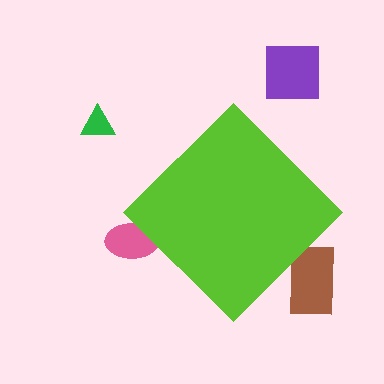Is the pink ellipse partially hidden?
Yes, the pink ellipse is partially hidden behind the lime diamond.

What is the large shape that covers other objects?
A lime diamond.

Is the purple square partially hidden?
No, the purple square is fully visible.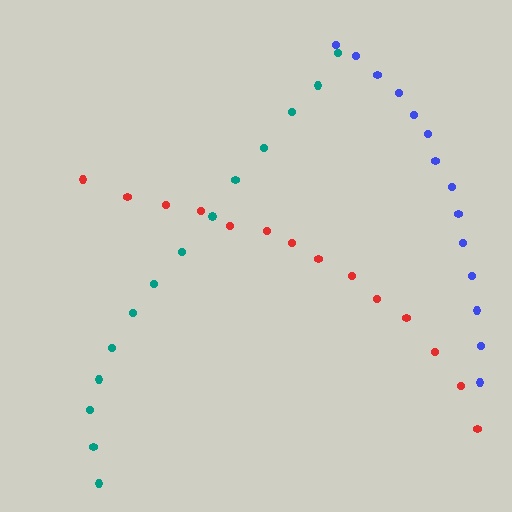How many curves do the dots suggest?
There are 3 distinct paths.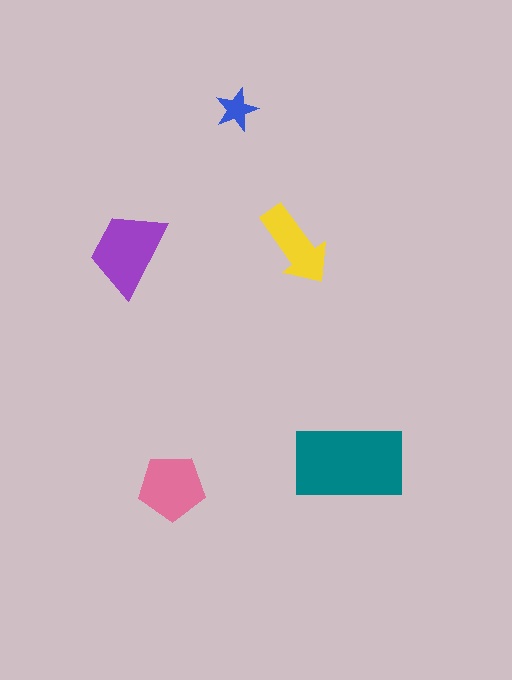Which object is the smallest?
The blue star.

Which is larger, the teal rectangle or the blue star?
The teal rectangle.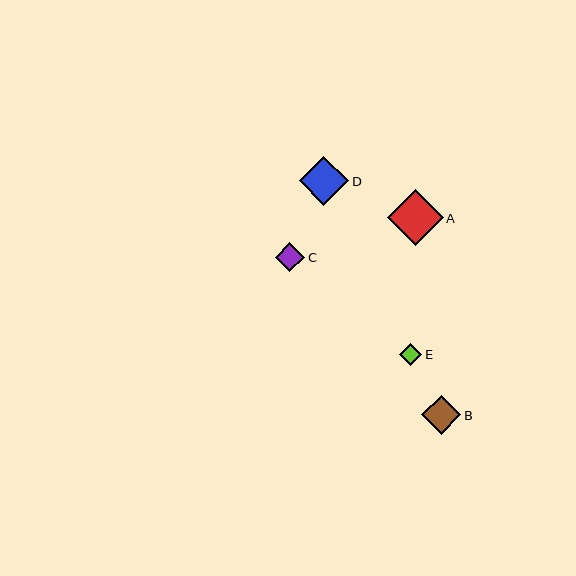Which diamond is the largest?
Diamond A is the largest with a size of approximately 56 pixels.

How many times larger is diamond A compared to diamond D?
Diamond A is approximately 1.1 times the size of diamond D.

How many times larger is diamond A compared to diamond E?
Diamond A is approximately 2.5 times the size of diamond E.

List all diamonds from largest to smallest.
From largest to smallest: A, D, B, C, E.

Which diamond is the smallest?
Diamond E is the smallest with a size of approximately 22 pixels.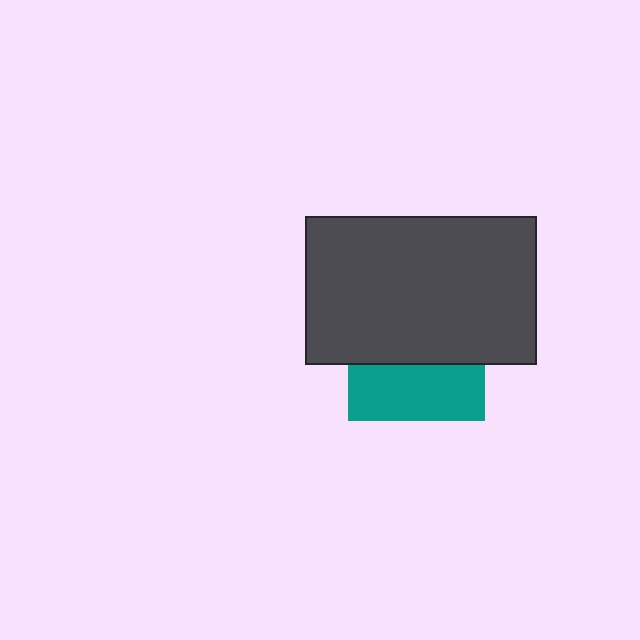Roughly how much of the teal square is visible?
A small part of it is visible (roughly 41%).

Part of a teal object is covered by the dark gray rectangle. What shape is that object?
It is a square.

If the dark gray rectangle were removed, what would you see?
You would see the complete teal square.